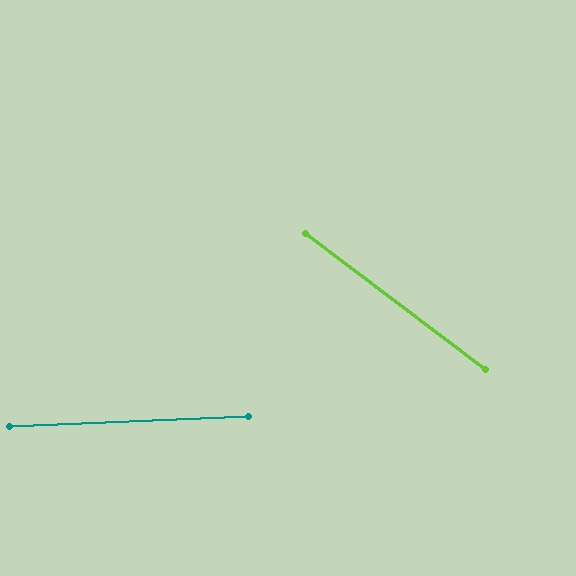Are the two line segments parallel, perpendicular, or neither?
Neither parallel nor perpendicular — they differ by about 40°.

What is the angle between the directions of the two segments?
Approximately 40 degrees.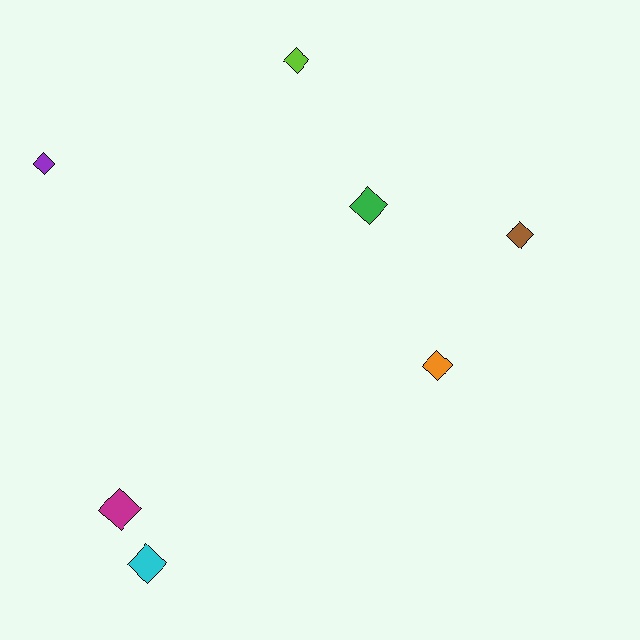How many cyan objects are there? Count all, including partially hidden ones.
There is 1 cyan object.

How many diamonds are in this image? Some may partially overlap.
There are 7 diamonds.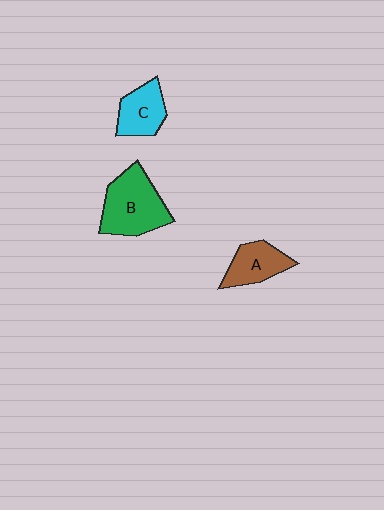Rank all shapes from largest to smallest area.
From largest to smallest: B (green), C (cyan), A (brown).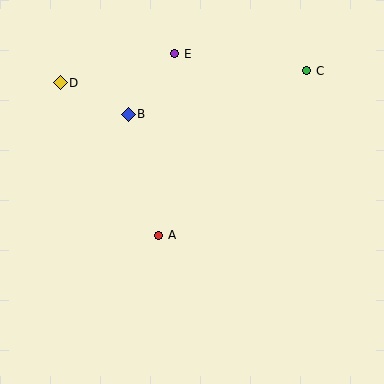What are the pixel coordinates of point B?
Point B is at (128, 114).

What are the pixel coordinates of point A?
Point A is at (159, 235).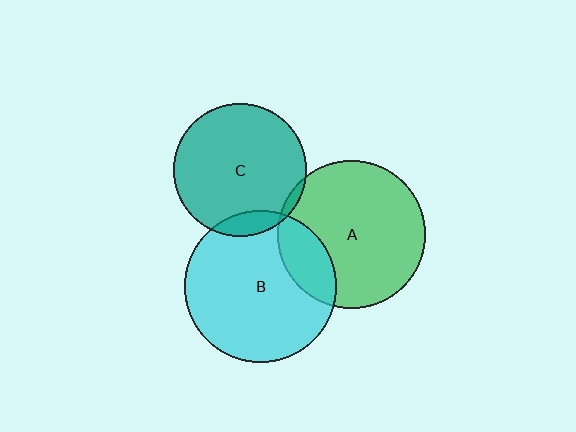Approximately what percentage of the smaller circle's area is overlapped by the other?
Approximately 10%.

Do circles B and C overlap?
Yes.